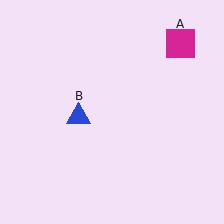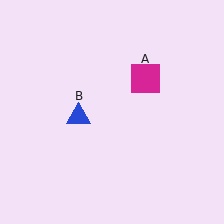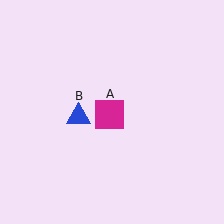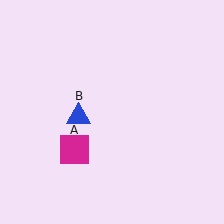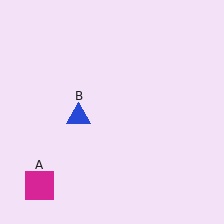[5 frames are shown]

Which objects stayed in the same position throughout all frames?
Blue triangle (object B) remained stationary.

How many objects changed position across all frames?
1 object changed position: magenta square (object A).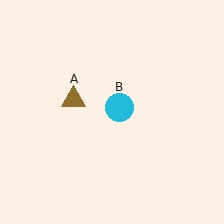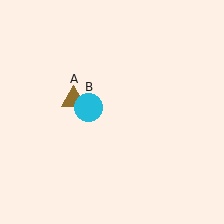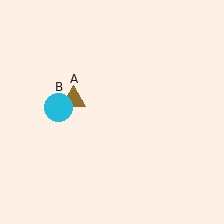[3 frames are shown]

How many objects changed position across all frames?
1 object changed position: cyan circle (object B).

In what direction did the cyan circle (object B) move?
The cyan circle (object B) moved left.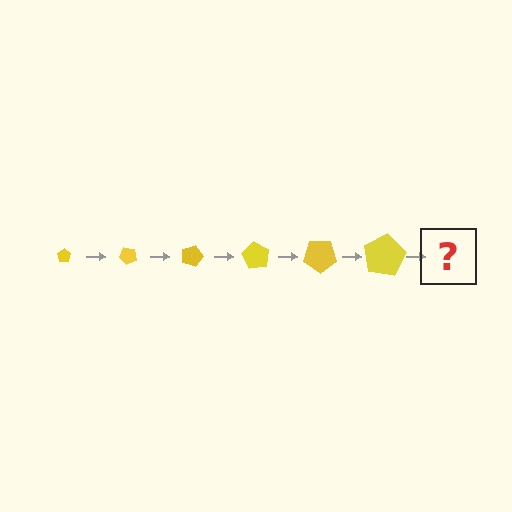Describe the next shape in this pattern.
It should be a pentagon, larger than the previous one and rotated 270 degrees from the start.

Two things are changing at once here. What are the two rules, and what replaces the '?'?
The two rules are that the pentagon grows larger each step and it rotates 45 degrees each step. The '?' should be a pentagon, larger than the previous one and rotated 270 degrees from the start.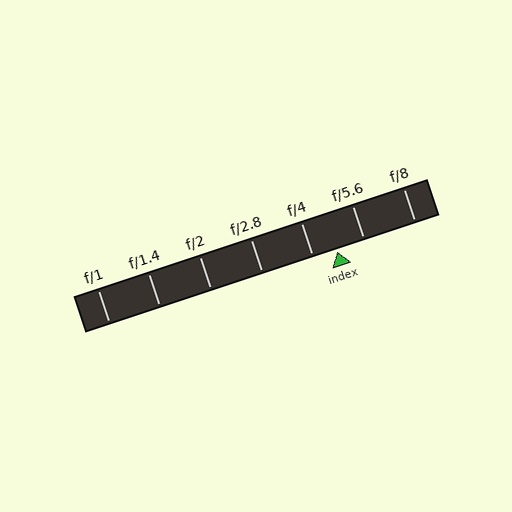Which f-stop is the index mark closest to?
The index mark is closest to f/4.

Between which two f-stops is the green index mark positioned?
The index mark is between f/4 and f/5.6.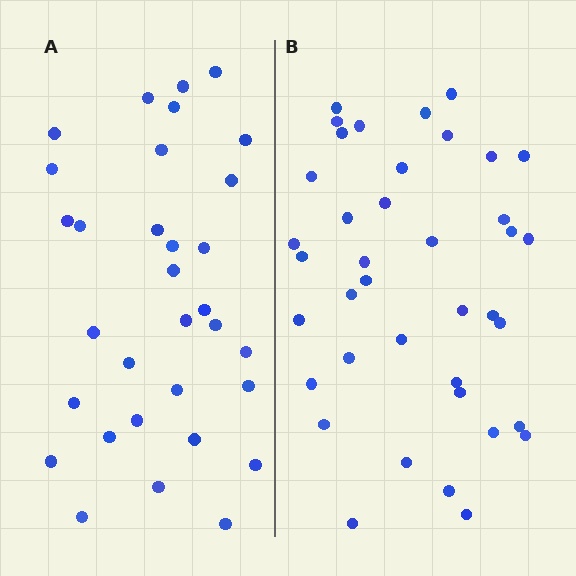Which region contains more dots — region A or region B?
Region B (the right region) has more dots.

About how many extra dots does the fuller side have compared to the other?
Region B has roughly 8 or so more dots than region A.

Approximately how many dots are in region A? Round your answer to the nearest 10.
About 30 dots. (The exact count is 32, which rounds to 30.)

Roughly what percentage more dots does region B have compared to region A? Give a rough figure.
About 20% more.